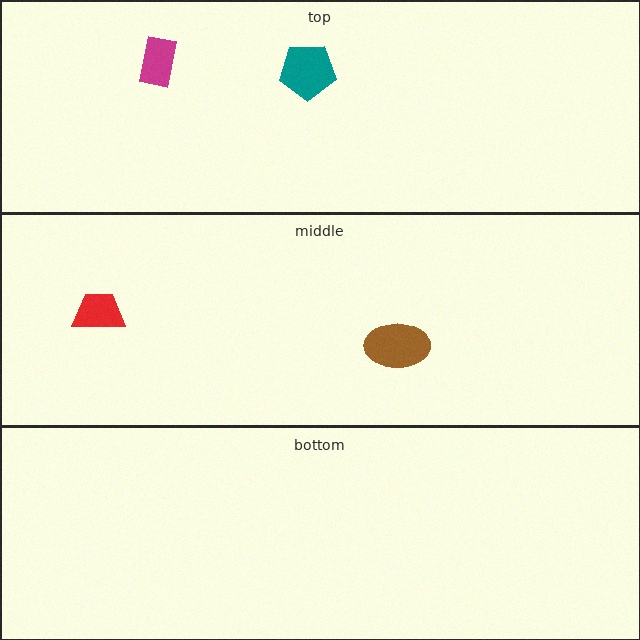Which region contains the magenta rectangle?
The top region.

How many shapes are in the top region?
2.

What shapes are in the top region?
The teal pentagon, the magenta rectangle.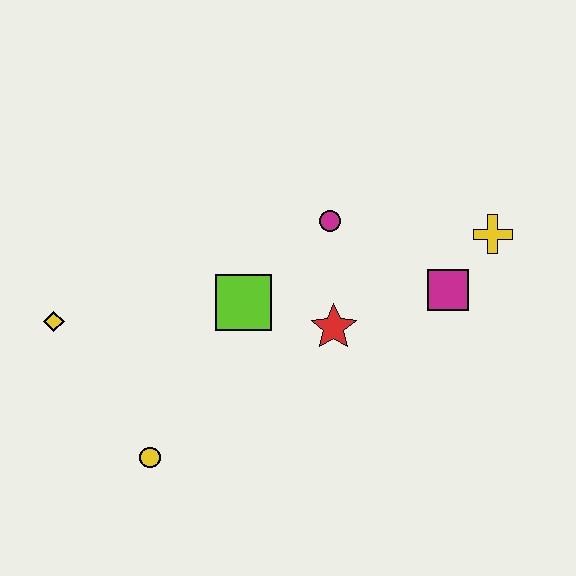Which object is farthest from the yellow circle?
The yellow cross is farthest from the yellow circle.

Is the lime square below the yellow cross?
Yes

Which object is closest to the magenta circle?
The red star is closest to the magenta circle.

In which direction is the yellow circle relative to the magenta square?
The yellow circle is to the left of the magenta square.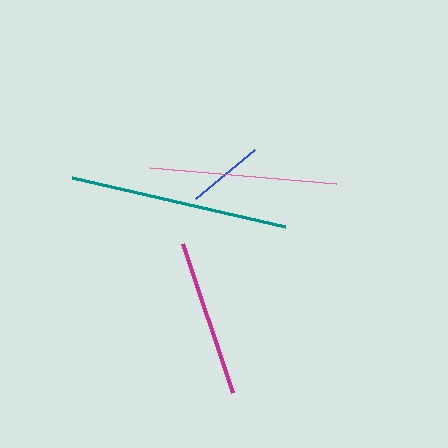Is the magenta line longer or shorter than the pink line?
The pink line is longer than the magenta line.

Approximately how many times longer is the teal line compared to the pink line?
The teal line is approximately 1.2 times the length of the pink line.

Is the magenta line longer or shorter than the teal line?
The teal line is longer than the magenta line.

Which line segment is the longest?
The teal line is the longest at approximately 219 pixels.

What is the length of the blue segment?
The blue segment is approximately 77 pixels long.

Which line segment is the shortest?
The blue line is the shortest at approximately 77 pixels.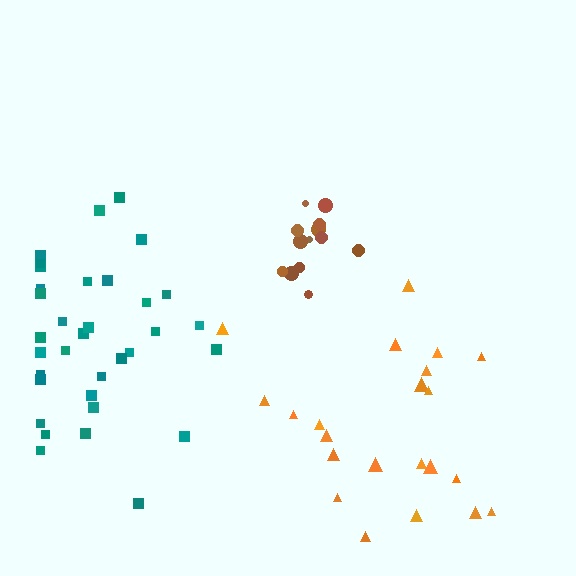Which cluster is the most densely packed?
Brown.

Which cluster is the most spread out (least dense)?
Orange.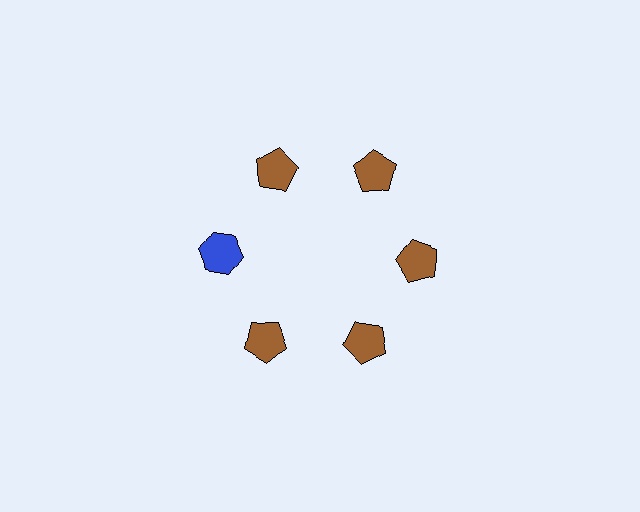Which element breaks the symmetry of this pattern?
The blue hexagon at roughly the 9 o'clock position breaks the symmetry. All other shapes are brown pentagons.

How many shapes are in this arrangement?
There are 6 shapes arranged in a ring pattern.